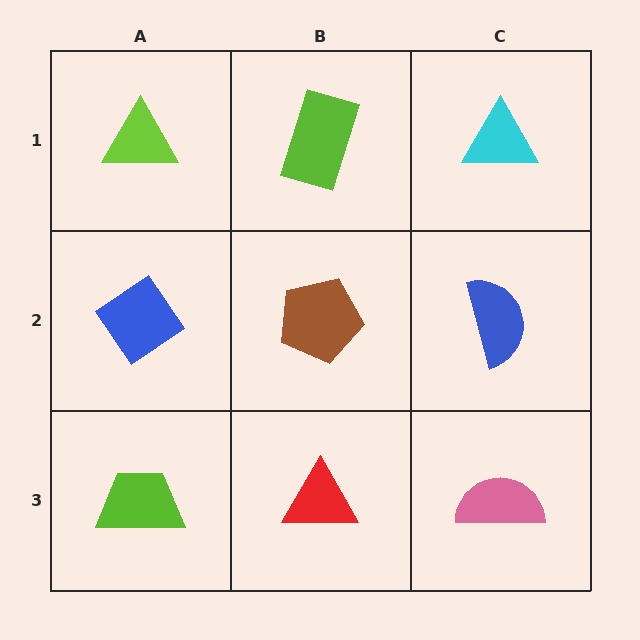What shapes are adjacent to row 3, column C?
A blue semicircle (row 2, column C), a red triangle (row 3, column B).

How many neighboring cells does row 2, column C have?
3.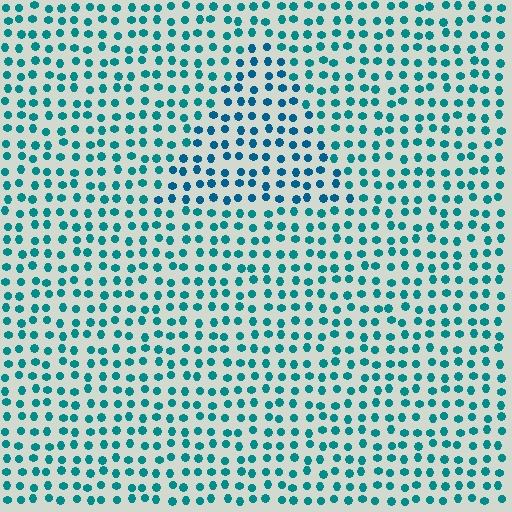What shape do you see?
I see a triangle.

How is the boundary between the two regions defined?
The boundary is defined purely by a slight shift in hue (about 20 degrees). Spacing, size, and orientation are identical on both sides.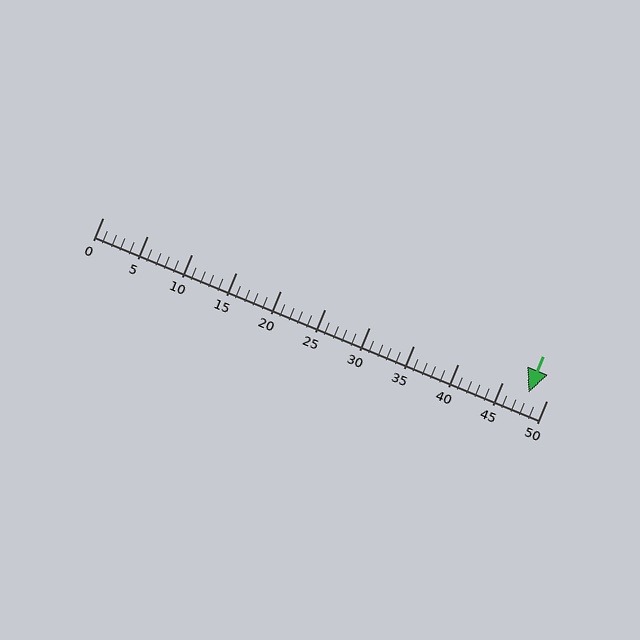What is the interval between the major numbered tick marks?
The major tick marks are spaced 5 units apart.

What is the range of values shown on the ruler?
The ruler shows values from 0 to 50.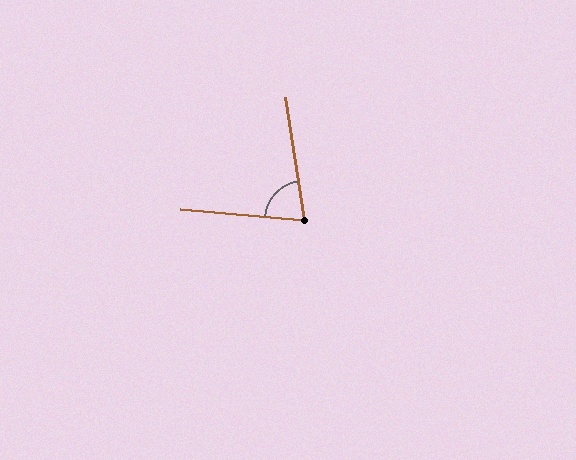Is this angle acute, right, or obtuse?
It is acute.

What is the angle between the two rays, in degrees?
Approximately 76 degrees.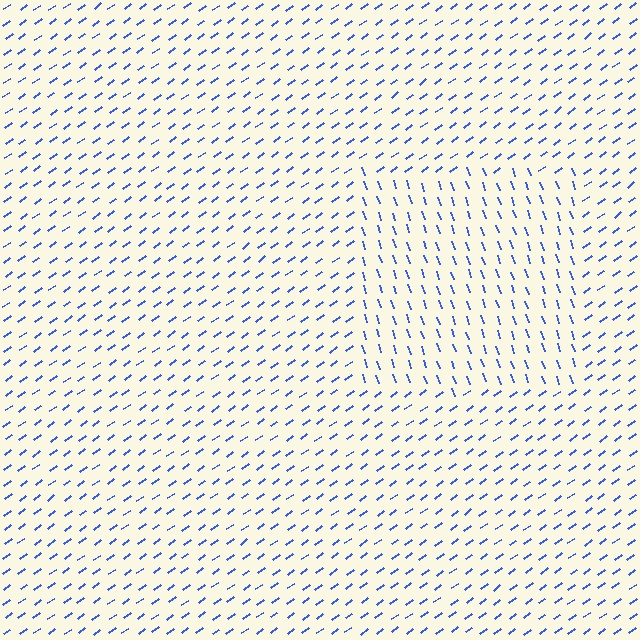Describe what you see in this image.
The image is filled with small blue line segments. A rectangle region in the image has lines oriented differently from the surrounding lines, creating a visible texture boundary.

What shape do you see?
I see a rectangle.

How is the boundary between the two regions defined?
The boundary is defined purely by a change in line orientation (approximately 73 degrees difference). All lines are the same color and thickness.